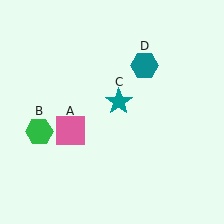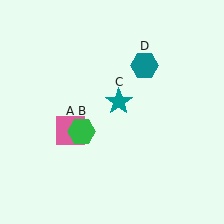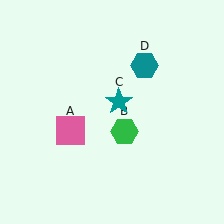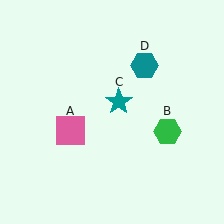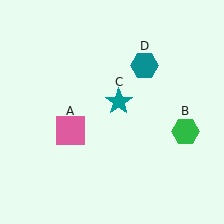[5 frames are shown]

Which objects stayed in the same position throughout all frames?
Pink square (object A) and teal star (object C) and teal hexagon (object D) remained stationary.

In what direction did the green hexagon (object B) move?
The green hexagon (object B) moved right.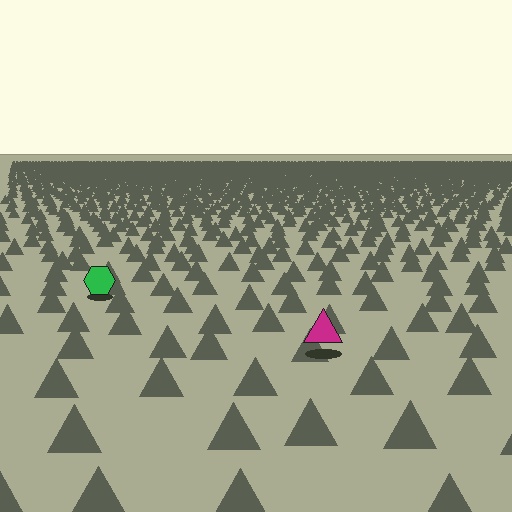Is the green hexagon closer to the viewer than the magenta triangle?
No. The magenta triangle is closer — you can tell from the texture gradient: the ground texture is coarser near it.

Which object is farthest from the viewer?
The green hexagon is farthest from the viewer. It appears smaller and the ground texture around it is denser.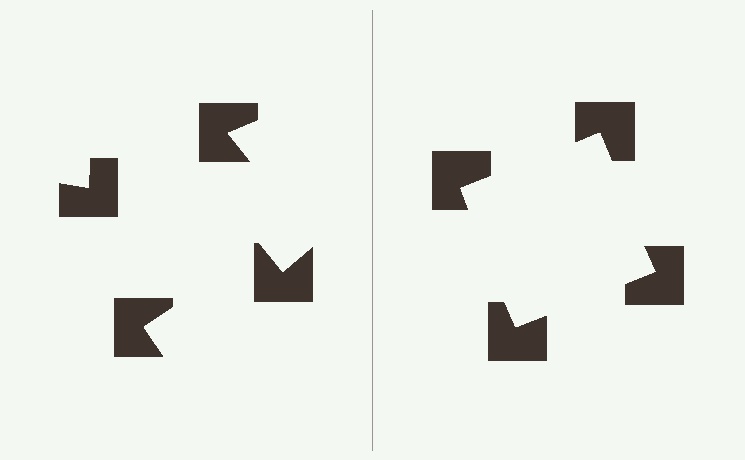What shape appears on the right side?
An illusory square.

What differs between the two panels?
The notched squares are positioned identically on both sides; only the wedge orientations differ. On the right they align to a square; on the left they are misaligned.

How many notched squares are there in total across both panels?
8 — 4 on each side.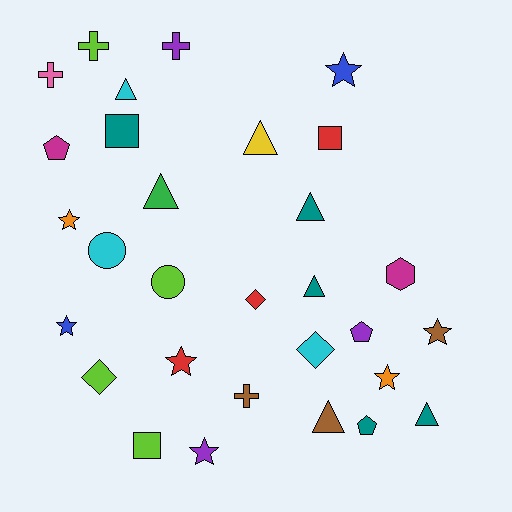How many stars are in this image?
There are 7 stars.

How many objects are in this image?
There are 30 objects.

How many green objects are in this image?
There is 1 green object.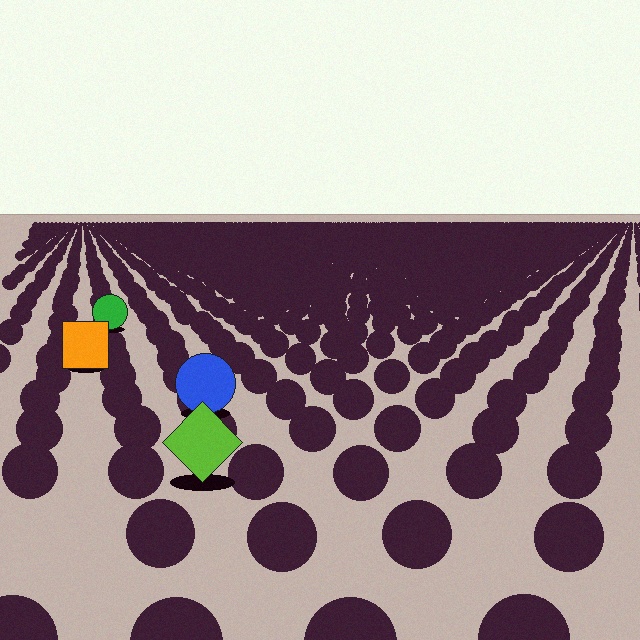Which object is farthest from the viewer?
The green circle is farthest from the viewer. It appears smaller and the ground texture around it is denser.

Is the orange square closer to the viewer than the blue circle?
No. The blue circle is closer — you can tell from the texture gradient: the ground texture is coarser near it.